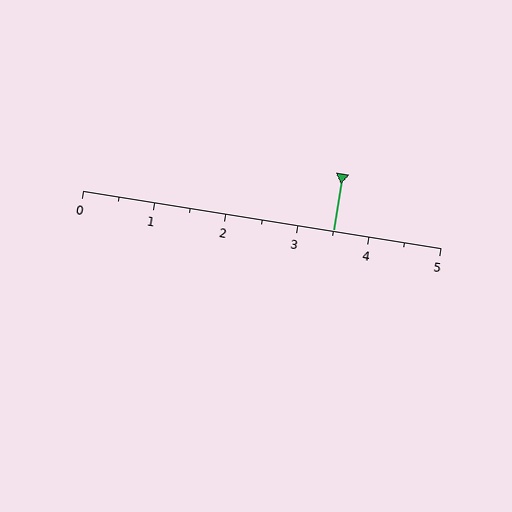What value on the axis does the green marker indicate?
The marker indicates approximately 3.5.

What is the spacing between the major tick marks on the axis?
The major ticks are spaced 1 apart.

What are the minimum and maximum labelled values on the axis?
The axis runs from 0 to 5.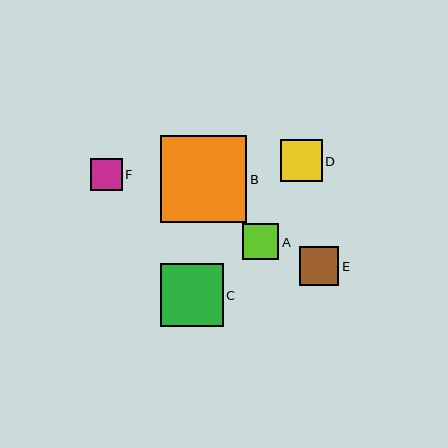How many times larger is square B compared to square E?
Square B is approximately 2.2 times the size of square E.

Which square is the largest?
Square B is the largest with a size of approximately 87 pixels.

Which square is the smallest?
Square F is the smallest with a size of approximately 32 pixels.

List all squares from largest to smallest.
From largest to smallest: B, C, D, E, A, F.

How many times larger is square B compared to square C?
Square B is approximately 1.4 times the size of square C.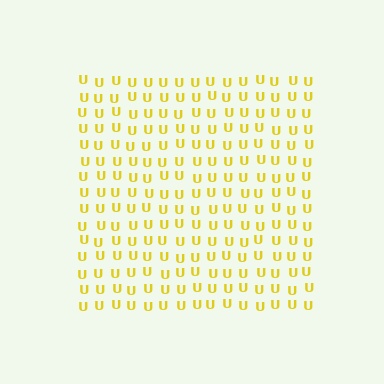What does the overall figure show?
The overall figure shows a square.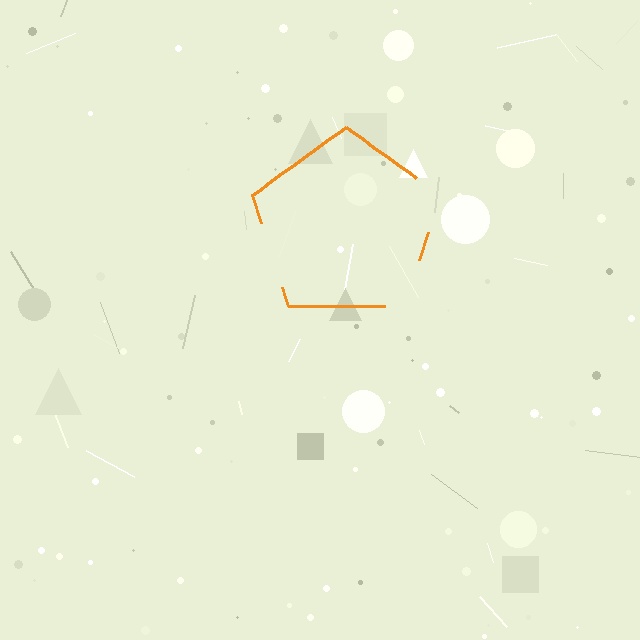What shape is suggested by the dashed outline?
The dashed outline suggests a pentagon.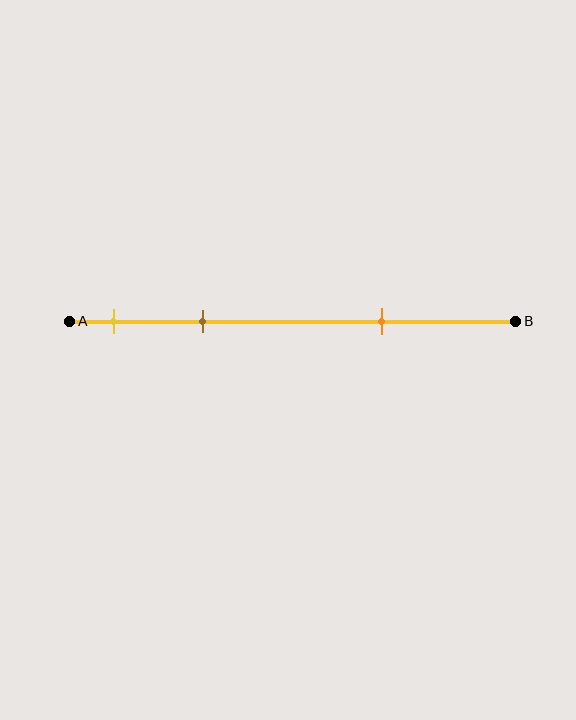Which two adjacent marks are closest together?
The yellow and brown marks are the closest adjacent pair.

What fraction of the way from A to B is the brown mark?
The brown mark is approximately 30% (0.3) of the way from A to B.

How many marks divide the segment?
There are 3 marks dividing the segment.